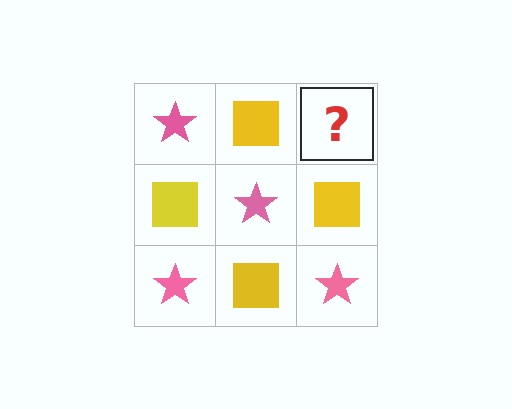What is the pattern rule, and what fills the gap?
The rule is that it alternates pink star and yellow square in a checkerboard pattern. The gap should be filled with a pink star.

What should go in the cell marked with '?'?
The missing cell should contain a pink star.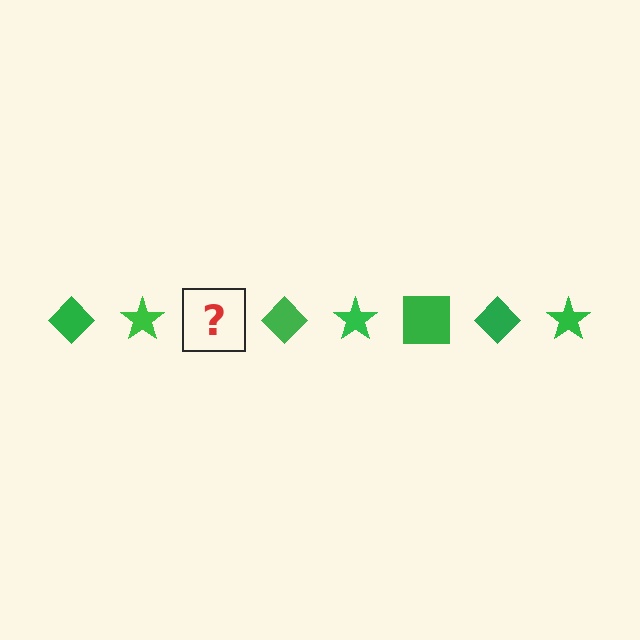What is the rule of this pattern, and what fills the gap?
The rule is that the pattern cycles through diamond, star, square shapes in green. The gap should be filled with a green square.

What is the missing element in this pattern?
The missing element is a green square.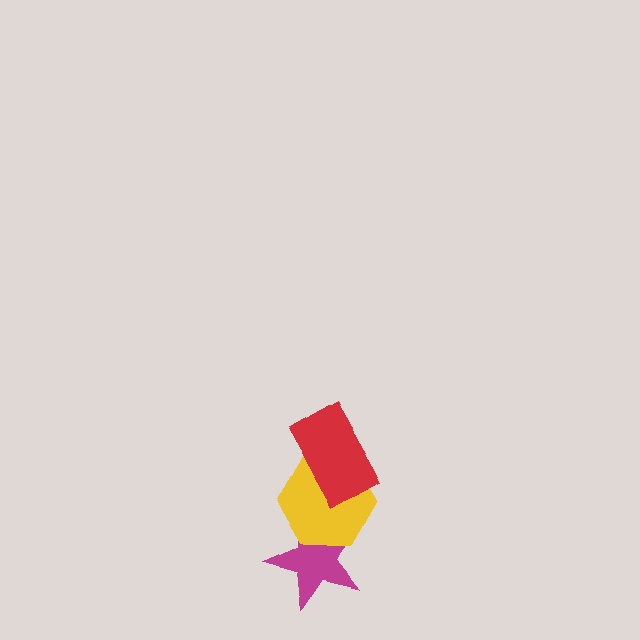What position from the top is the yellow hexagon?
The yellow hexagon is 2nd from the top.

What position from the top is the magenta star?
The magenta star is 3rd from the top.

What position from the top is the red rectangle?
The red rectangle is 1st from the top.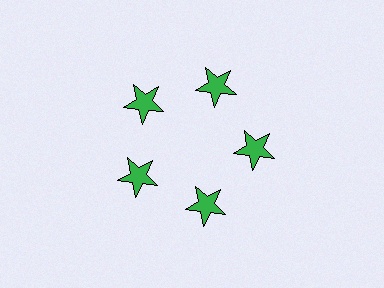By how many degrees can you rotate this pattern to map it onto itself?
The pattern maps onto itself every 72 degrees of rotation.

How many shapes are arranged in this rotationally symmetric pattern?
There are 5 shapes, arranged in 5 groups of 1.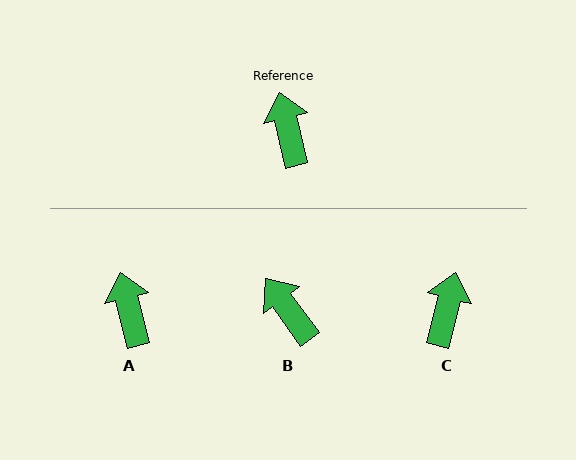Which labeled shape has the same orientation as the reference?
A.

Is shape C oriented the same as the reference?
No, it is off by about 28 degrees.